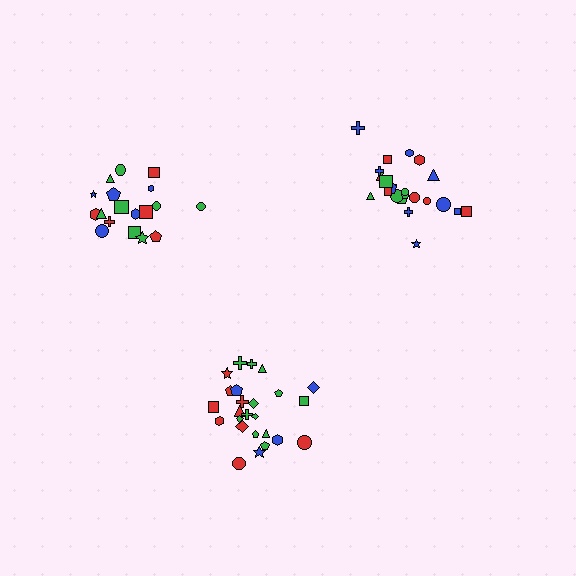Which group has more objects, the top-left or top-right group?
The top-right group.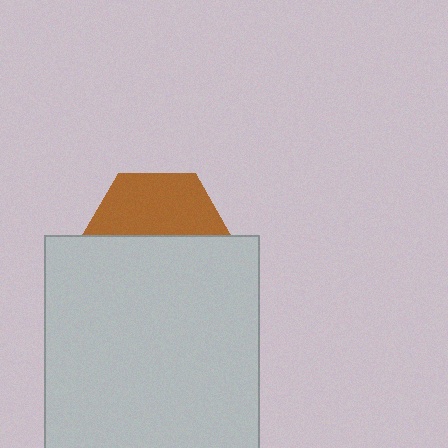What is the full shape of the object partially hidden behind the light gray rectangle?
The partially hidden object is a brown hexagon.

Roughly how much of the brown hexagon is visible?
About half of it is visible (roughly 45%).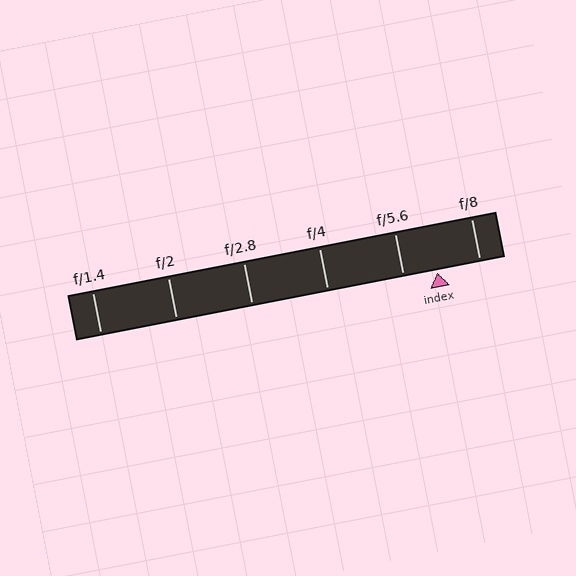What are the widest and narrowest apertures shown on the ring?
The widest aperture shown is f/1.4 and the narrowest is f/8.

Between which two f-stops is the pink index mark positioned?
The index mark is between f/5.6 and f/8.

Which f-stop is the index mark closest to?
The index mark is closest to f/5.6.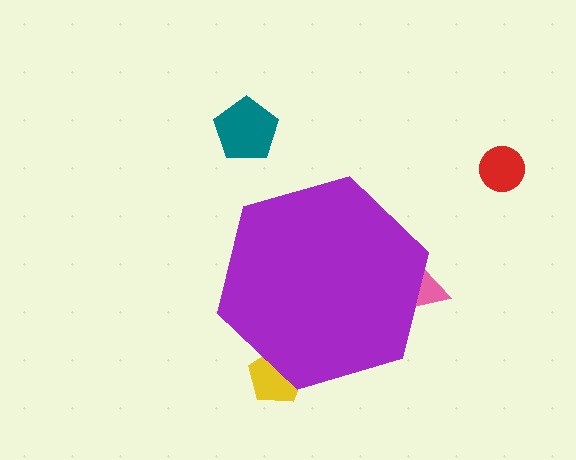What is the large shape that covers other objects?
A purple hexagon.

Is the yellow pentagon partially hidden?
Yes, the yellow pentagon is partially hidden behind the purple hexagon.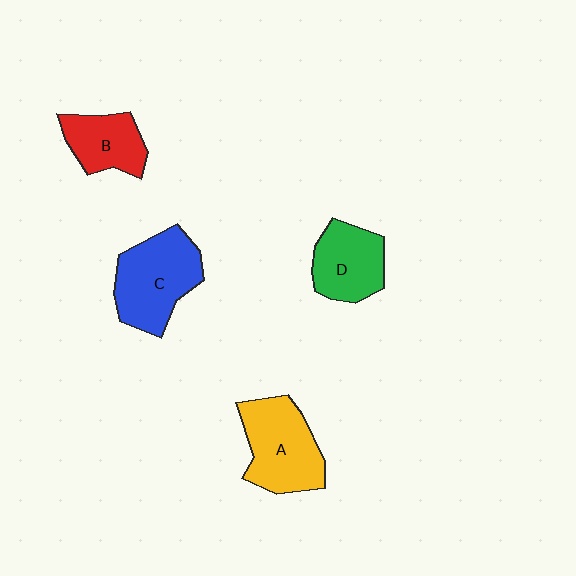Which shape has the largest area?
Shape C (blue).